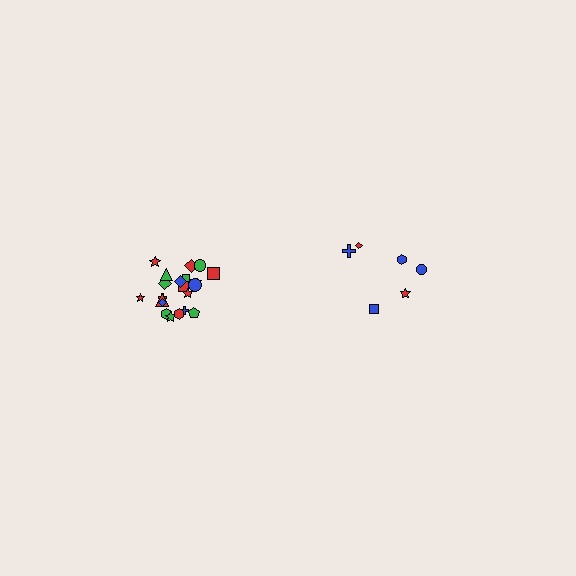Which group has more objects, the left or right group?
The left group.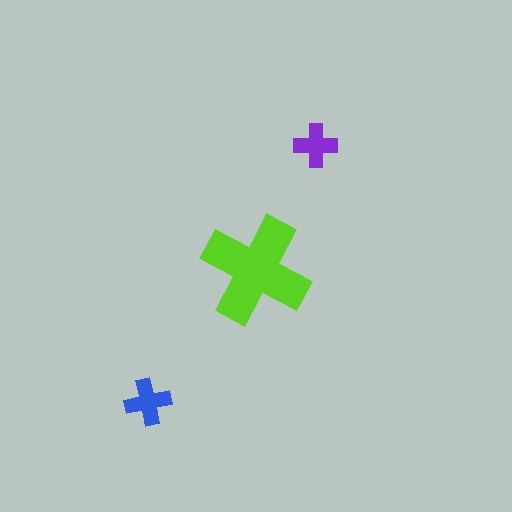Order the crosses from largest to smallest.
the lime one, the blue one, the purple one.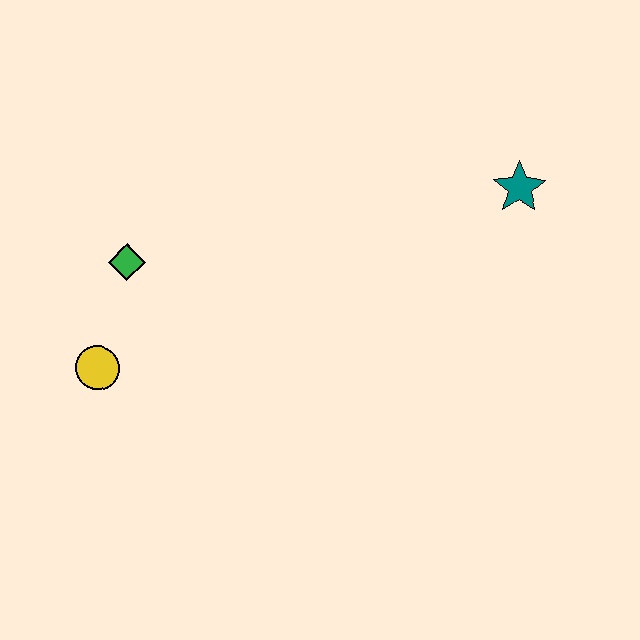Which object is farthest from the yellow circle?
The teal star is farthest from the yellow circle.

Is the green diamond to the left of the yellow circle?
No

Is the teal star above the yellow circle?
Yes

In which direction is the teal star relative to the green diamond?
The teal star is to the right of the green diamond.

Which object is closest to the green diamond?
The yellow circle is closest to the green diamond.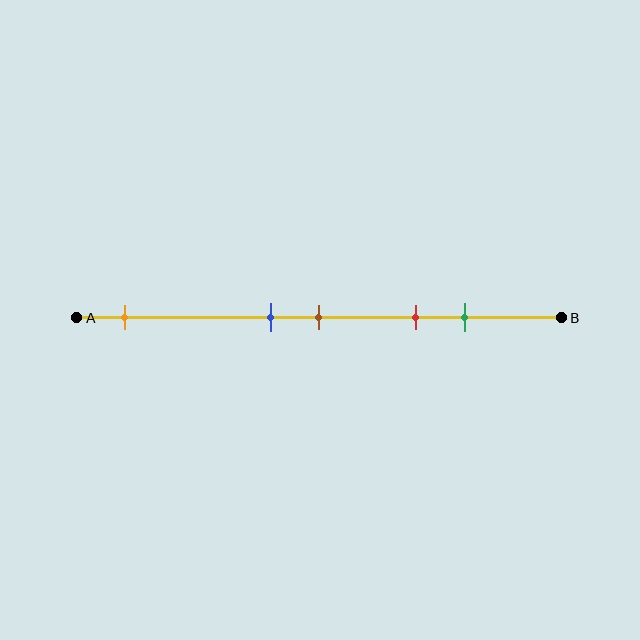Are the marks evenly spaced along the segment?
No, the marks are not evenly spaced.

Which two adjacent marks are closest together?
The blue and brown marks are the closest adjacent pair.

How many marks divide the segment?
There are 5 marks dividing the segment.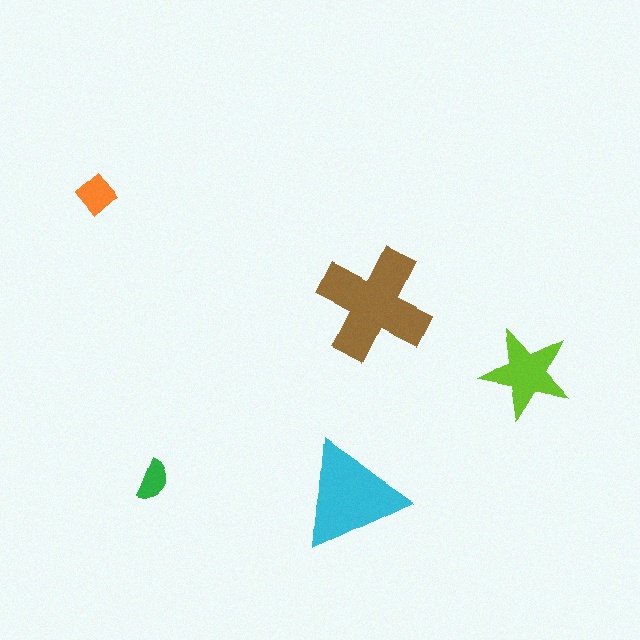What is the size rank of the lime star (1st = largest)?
3rd.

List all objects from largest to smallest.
The brown cross, the cyan triangle, the lime star, the orange diamond, the green semicircle.